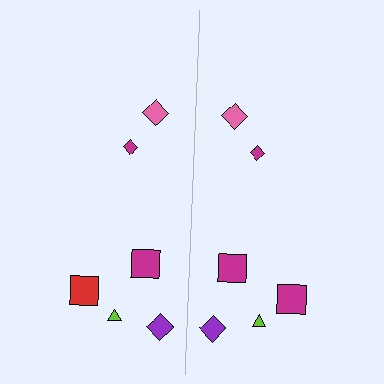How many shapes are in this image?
There are 12 shapes in this image.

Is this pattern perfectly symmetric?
No, the pattern is not perfectly symmetric. The magenta square on the right side breaks the symmetry — its mirror counterpart is red.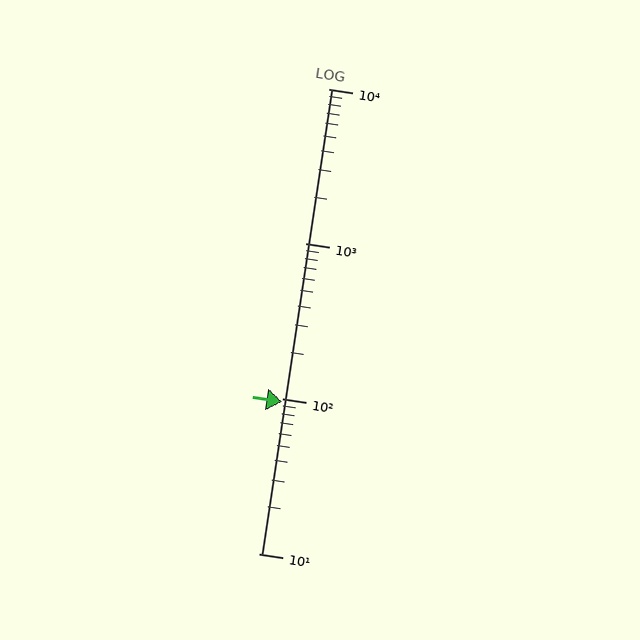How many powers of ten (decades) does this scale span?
The scale spans 3 decades, from 10 to 10000.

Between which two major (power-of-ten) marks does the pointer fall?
The pointer is between 10 and 100.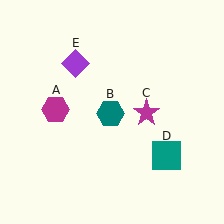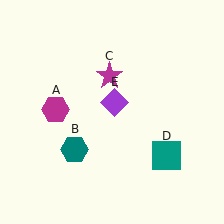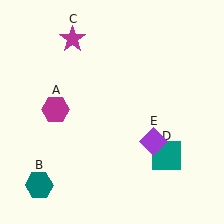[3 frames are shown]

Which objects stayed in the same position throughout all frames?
Magenta hexagon (object A) and teal square (object D) remained stationary.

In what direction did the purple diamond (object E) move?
The purple diamond (object E) moved down and to the right.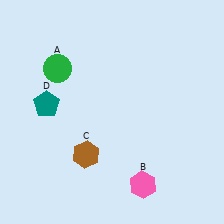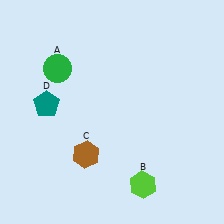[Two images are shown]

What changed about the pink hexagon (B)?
In Image 1, B is pink. In Image 2, it changed to lime.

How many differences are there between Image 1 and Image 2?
There is 1 difference between the two images.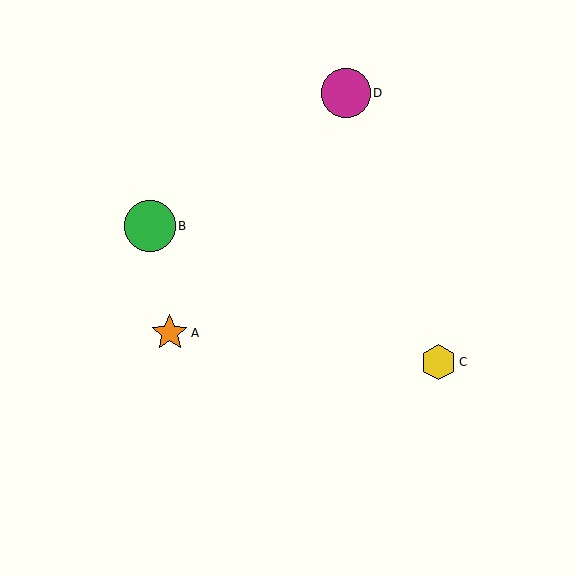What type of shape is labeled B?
Shape B is a green circle.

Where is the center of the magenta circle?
The center of the magenta circle is at (346, 93).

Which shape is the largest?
The green circle (labeled B) is the largest.